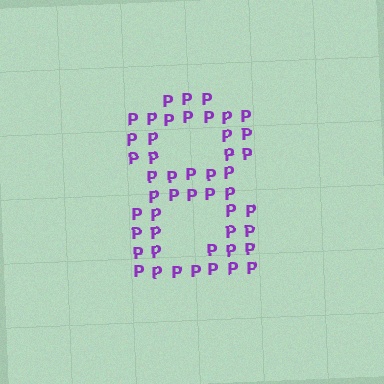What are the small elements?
The small elements are letter P's.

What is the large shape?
The large shape is the digit 8.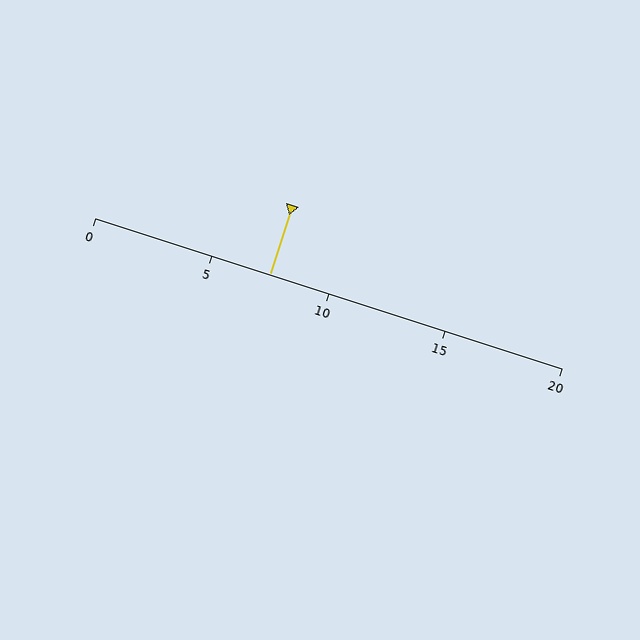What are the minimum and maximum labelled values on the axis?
The axis runs from 0 to 20.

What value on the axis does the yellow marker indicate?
The marker indicates approximately 7.5.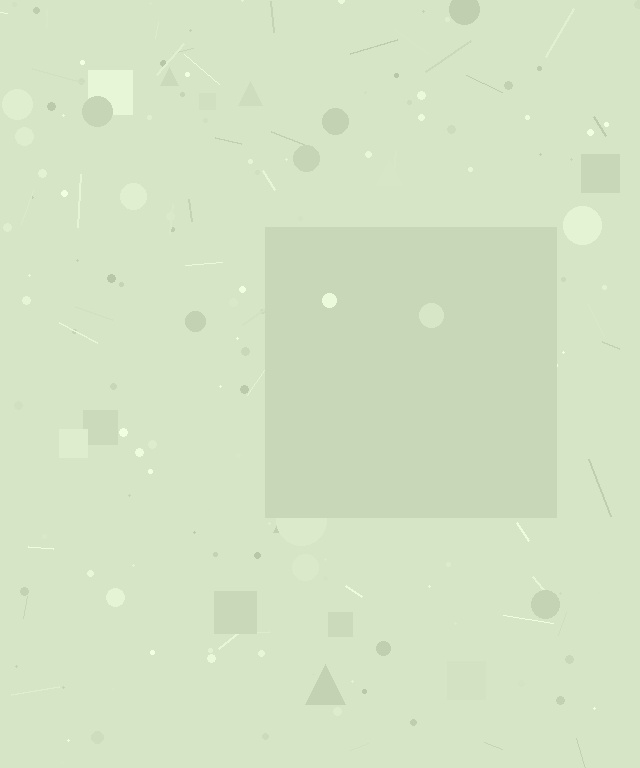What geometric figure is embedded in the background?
A square is embedded in the background.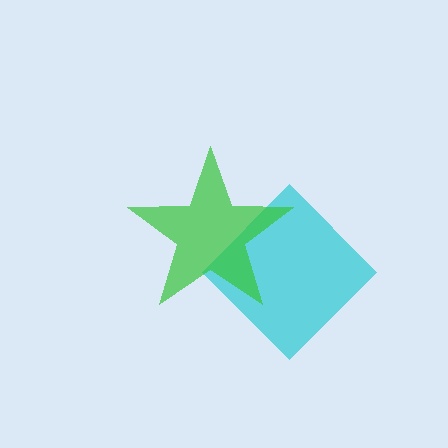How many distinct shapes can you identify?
There are 2 distinct shapes: a cyan diamond, a green star.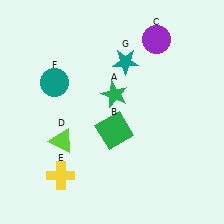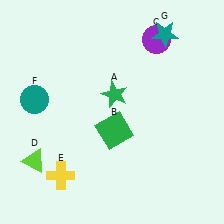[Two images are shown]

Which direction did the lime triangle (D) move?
The lime triangle (D) moved left.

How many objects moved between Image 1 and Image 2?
3 objects moved between the two images.